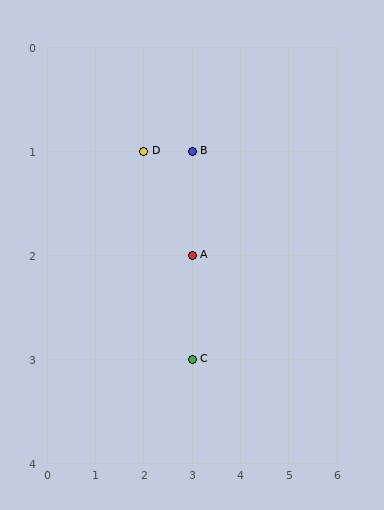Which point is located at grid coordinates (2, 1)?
Point D is at (2, 1).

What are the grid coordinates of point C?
Point C is at grid coordinates (3, 3).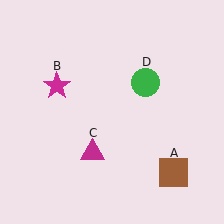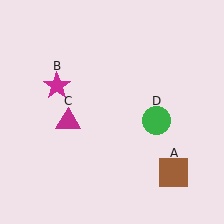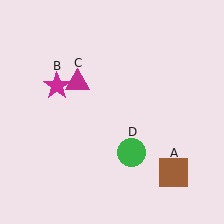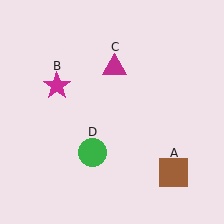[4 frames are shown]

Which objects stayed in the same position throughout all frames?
Brown square (object A) and magenta star (object B) remained stationary.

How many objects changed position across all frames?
2 objects changed position: magenta triangle (object C), green circle (object D).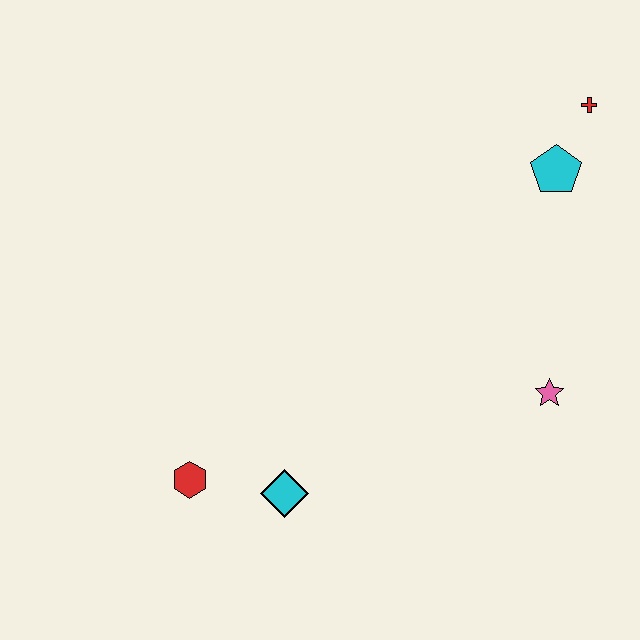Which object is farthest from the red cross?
The red hexagon is farthest from the red cross.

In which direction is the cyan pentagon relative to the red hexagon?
The cyan pentagon is to the right of the red hexagon.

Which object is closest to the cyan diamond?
The red hexagon is closest to the cyan diamond.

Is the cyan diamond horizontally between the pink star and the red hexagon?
Yes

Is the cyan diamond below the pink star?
Yes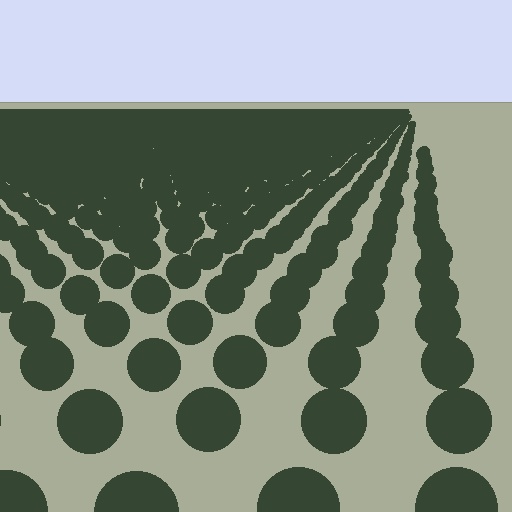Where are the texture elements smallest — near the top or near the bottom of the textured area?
Near the top.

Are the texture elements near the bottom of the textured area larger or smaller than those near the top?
Larger. Near the bottom, elements are closer to the viewer and appear at a bigger on-screen size.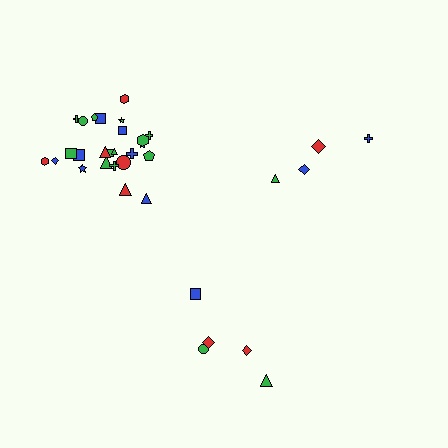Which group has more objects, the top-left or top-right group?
The top-left group.